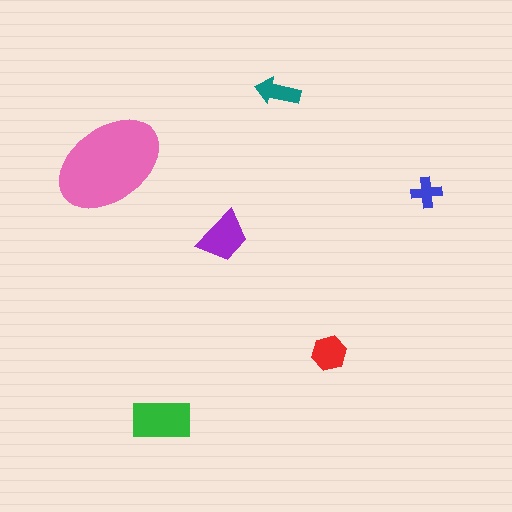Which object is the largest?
The pink ellipse.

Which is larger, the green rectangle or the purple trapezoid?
The green rectangle.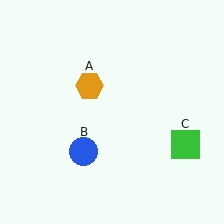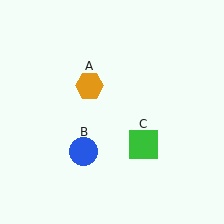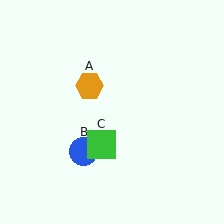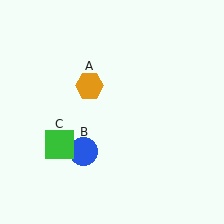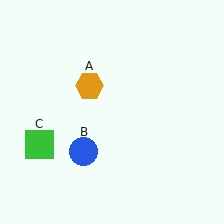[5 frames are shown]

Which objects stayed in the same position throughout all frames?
Orange hexagon (object A) and blue circle (object B) remained stationary.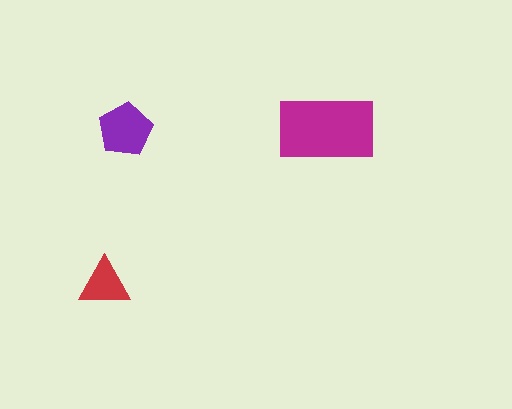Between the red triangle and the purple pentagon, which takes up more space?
The purple pentagon.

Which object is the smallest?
The red triangle.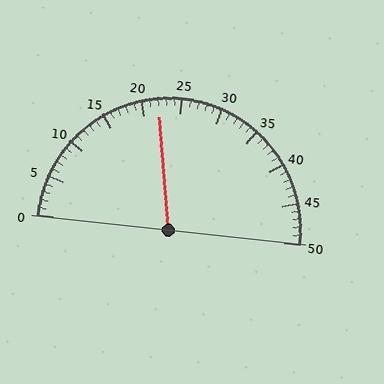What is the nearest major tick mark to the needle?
The nearest major tick mark is 20.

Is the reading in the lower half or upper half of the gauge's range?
The reading is in the lower half of the range (0 to 50).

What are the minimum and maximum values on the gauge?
The gauge ranges from 0 to 50.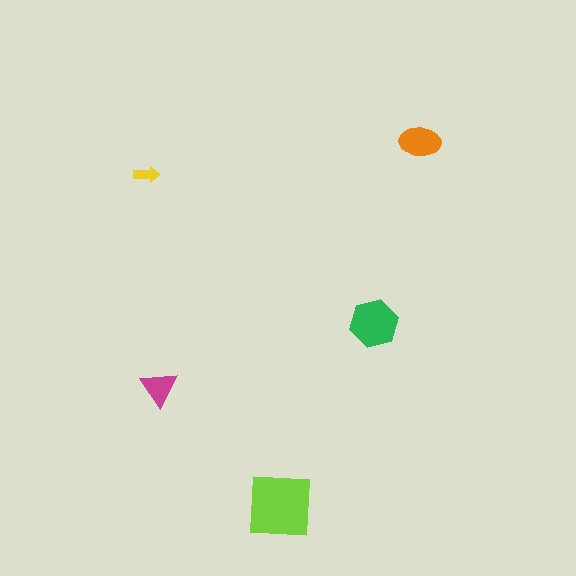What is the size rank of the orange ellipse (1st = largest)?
3rd.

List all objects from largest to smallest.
The lime square, the green hexagon, the orange ellipse, the magenta triangle, the yellow arrow.